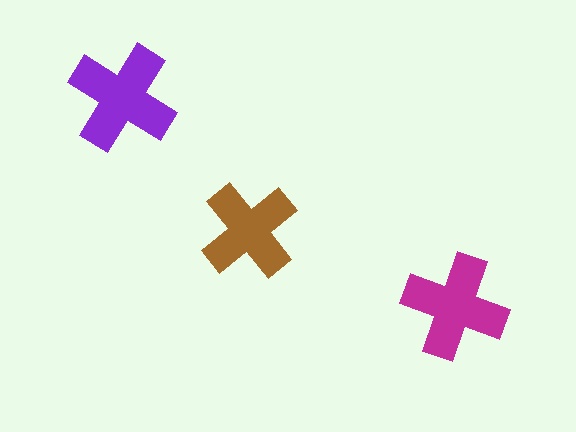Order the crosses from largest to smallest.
the purple one, the magenta one, the brown one.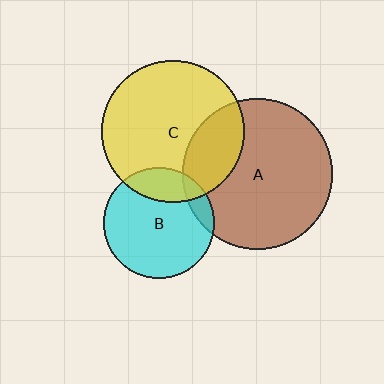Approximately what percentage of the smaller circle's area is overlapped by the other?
Approximately 20%.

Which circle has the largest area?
Circle A (brown).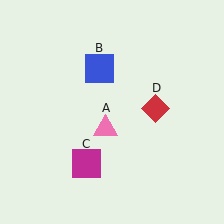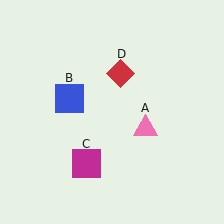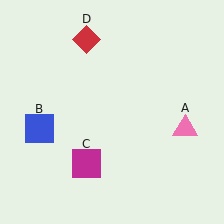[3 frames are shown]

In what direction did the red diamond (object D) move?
The red diamond (object D) moved up and to the left.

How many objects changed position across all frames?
3 objects changed position: pink triangle (object A), blue square (object B), red diamond (object D).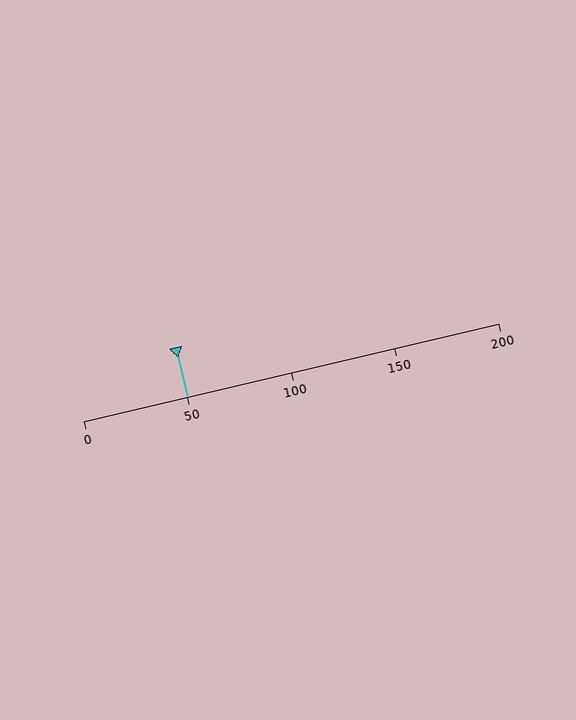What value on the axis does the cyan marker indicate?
The marker indicates approximately 50.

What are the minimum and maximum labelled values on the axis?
The axis runs from 0 to 200.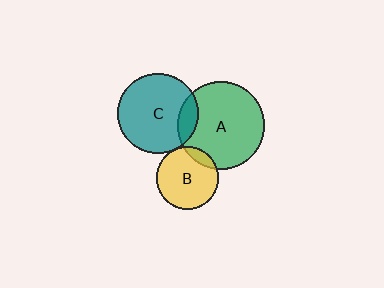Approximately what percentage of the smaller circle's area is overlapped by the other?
Approximately 15%.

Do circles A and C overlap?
Yes.